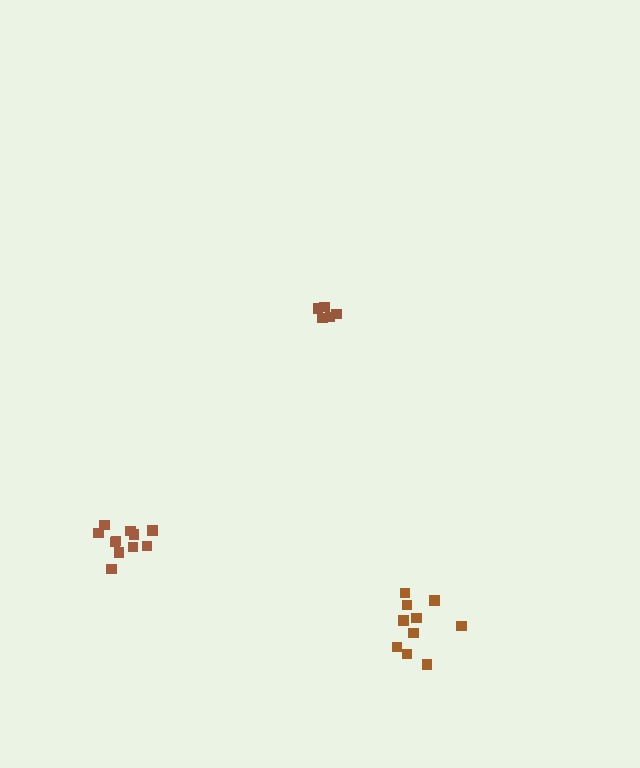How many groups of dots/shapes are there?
There are 3 groups.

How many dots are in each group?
Group 1: 11 dots, Group 2: 5 dots, Group 3: 10 dots (26 total).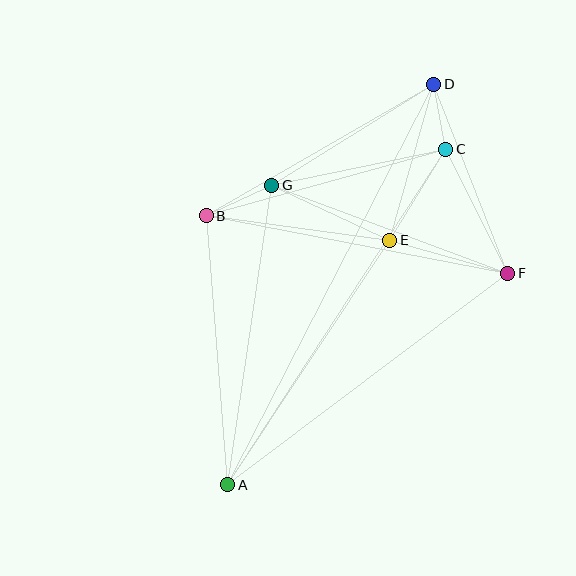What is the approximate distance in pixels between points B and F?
The distance between B and F is approximately 307 pixels.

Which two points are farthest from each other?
Points A and D are farthest from each other.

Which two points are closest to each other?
Points C and D are closest to each other.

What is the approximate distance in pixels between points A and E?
The distance between A and E is approximately 293 pixels.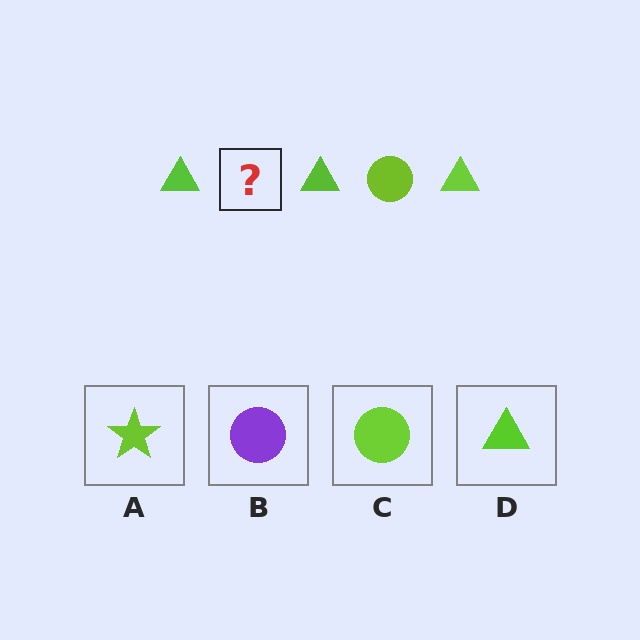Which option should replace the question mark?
Option C.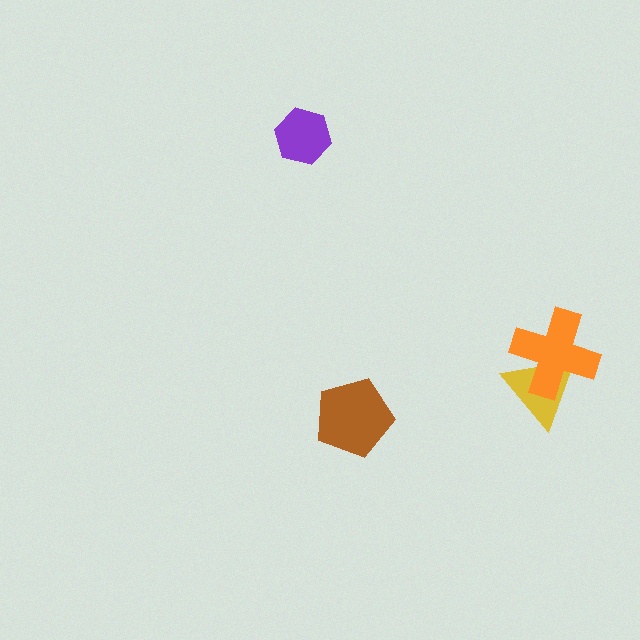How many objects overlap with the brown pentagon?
0 objects overlap with the brown pentagon.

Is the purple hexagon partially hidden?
No, no other shape covers it.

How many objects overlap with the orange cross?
1 object overlaps with the orange cross.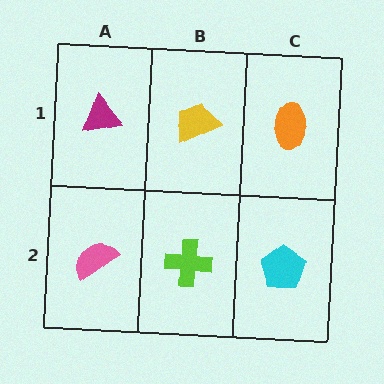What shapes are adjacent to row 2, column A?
A magenta triangle (row 1, column A), a lime cross (row 2, column B).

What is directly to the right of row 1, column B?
An orange ellipse.